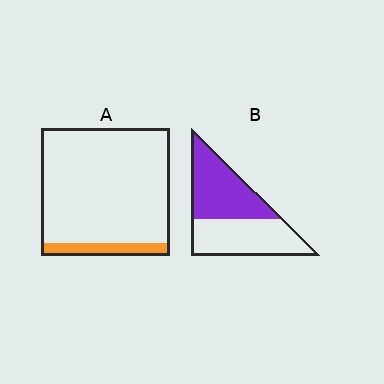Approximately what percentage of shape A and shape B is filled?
A is approximately 10% and B is approximately 50%.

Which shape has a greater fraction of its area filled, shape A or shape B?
Shape B.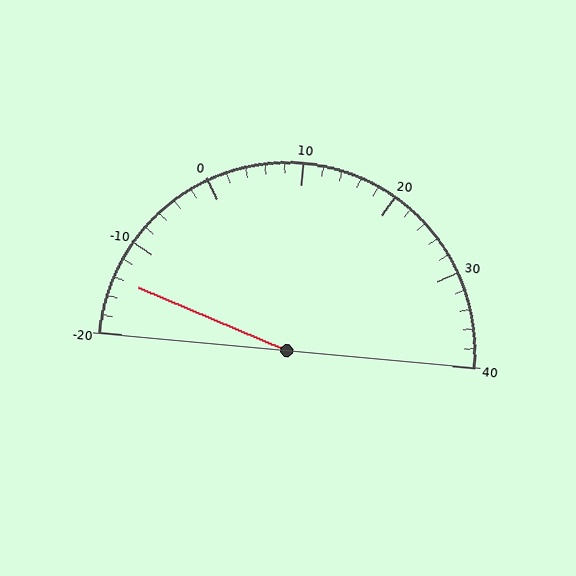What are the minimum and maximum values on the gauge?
The gauge ranges from -20 to 40.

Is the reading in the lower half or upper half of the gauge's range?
The reading is in the lower half of the range (-20 to 40).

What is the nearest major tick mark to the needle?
The nearest major tick mark is -10.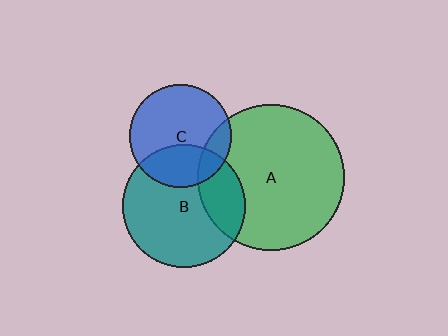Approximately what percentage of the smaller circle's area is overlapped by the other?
Approximately 30%.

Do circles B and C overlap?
Yes.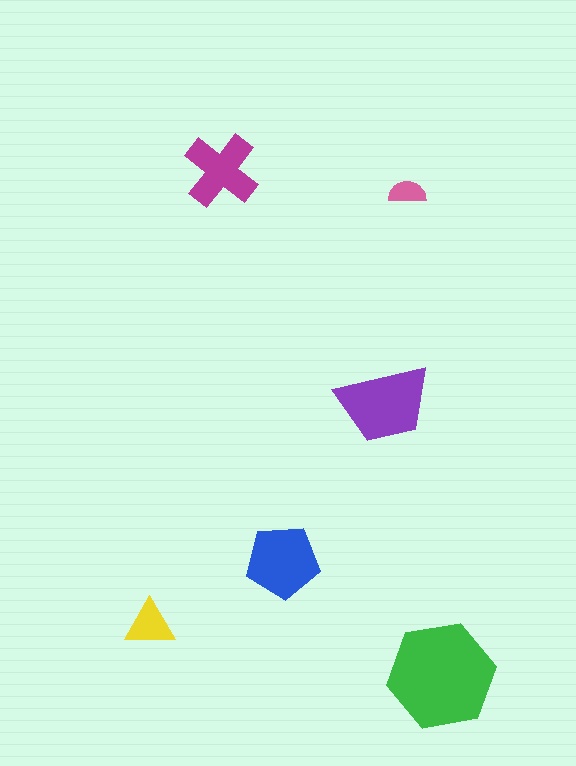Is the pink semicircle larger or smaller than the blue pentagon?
Smaller.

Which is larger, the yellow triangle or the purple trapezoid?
The purple trapezoid.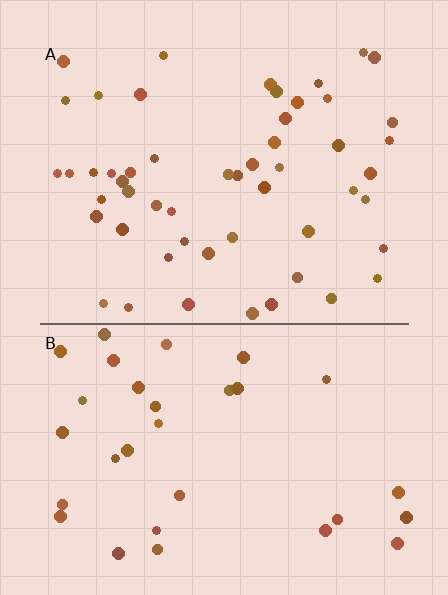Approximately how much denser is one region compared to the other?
Approximately 1.7× — region A over region B.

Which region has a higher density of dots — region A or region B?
A (the top).